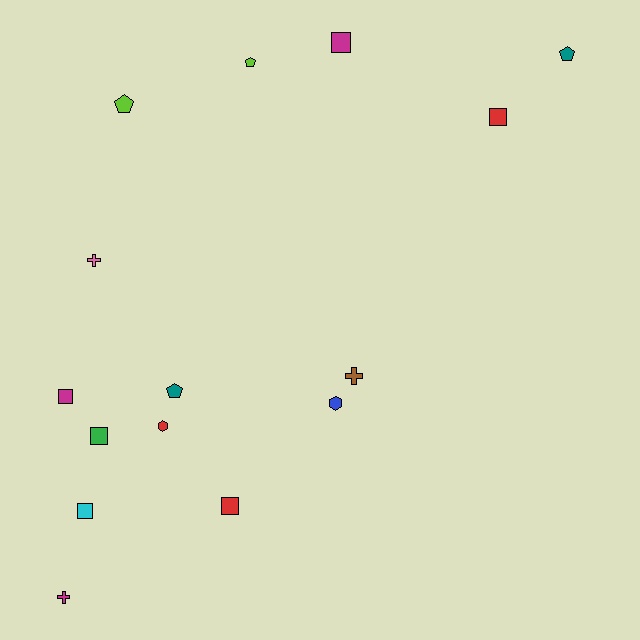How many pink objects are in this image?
There is 1 pink object.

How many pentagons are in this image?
There are 4 pentagons.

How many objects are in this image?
There are 15 objects.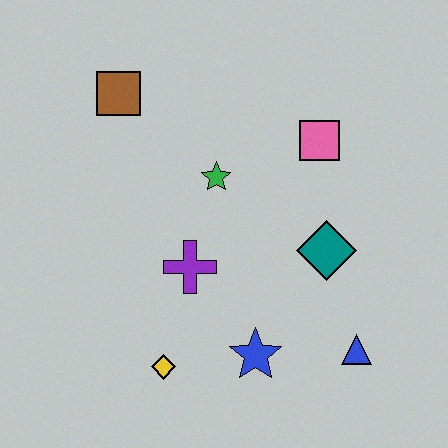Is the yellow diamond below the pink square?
Yes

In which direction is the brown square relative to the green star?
The brown square is to the left of the green star.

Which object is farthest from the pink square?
The yellow diamond is farthest from the pink square.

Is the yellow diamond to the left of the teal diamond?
Yes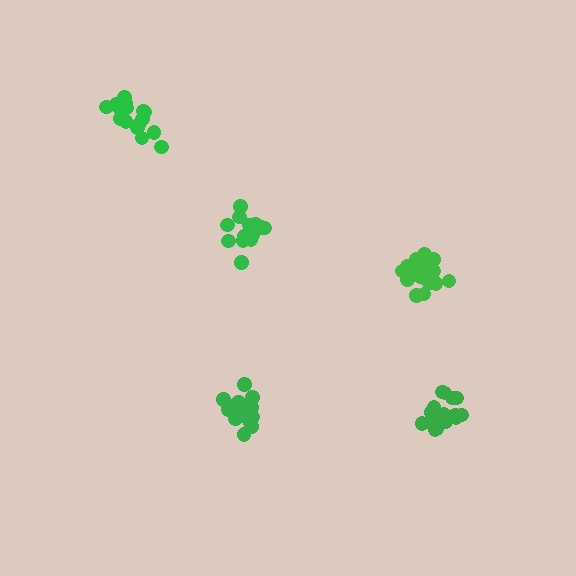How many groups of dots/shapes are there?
There are 5 groups.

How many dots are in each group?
Group 1: 17 dots, Group 2: 17 dots, Group 3: 20 dots, Group 4: 19 dots, Group 5: 18 dots (91 total).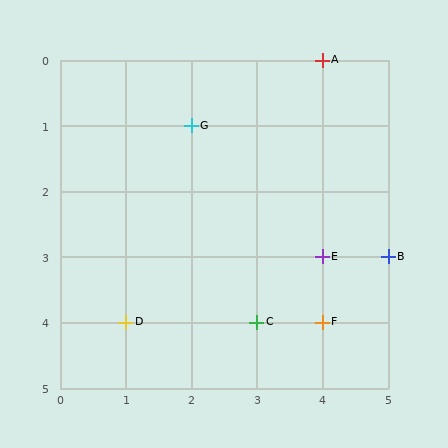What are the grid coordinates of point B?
Point B is at grid coordinates (5, 3).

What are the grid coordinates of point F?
Point F is at grid coordinates (4, 4).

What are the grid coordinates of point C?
Point C is at grid coordinates (3, 4).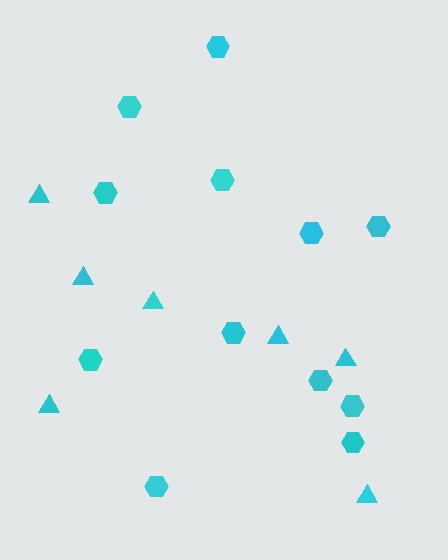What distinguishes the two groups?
There are 2 groups: one group of hexagons (12) and one group of triangles (7).